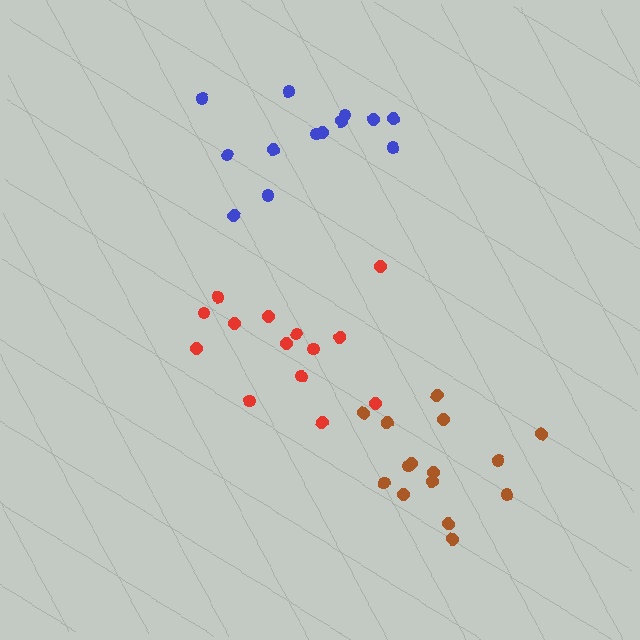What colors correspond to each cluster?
The clusters are colored: blue, brown, red.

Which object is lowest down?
The brown cluster is bottommost.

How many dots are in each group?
Group 1: 13 dots, Group 2: 15 dots, Group 3: 14 dots (42 total).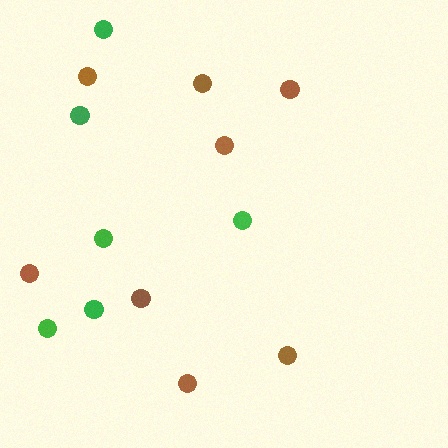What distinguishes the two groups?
There are 2 groups: one group of green circles (6) and one group of brown circles (8).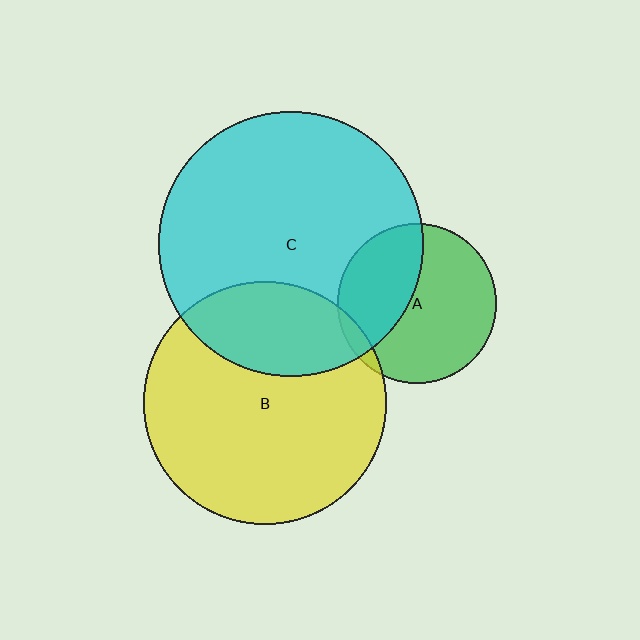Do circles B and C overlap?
Yes.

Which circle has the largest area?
Circle C (cyan).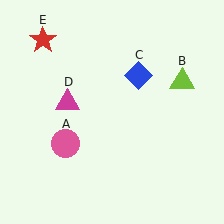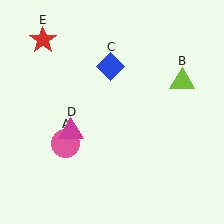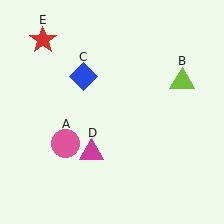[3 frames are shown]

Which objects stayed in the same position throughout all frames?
Pink circle (object A) and lime triangle (object B) and red star (object E) remained stationary.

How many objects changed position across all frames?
2 objects changed position: blue diamond (object C), magenta triangle (object D).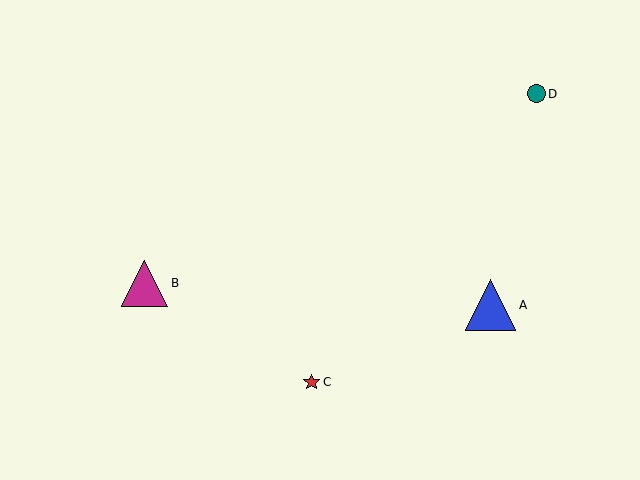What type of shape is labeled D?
Shape D is a teal circle.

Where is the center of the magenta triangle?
The center of the magenta triangle is at (145, 283).